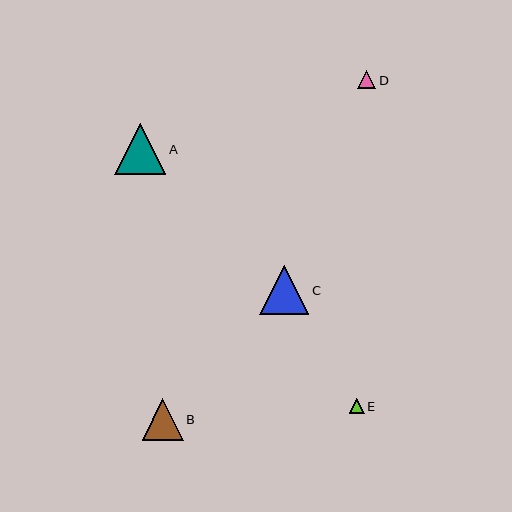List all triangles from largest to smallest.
From largest to smallest: A, C, B, D, E.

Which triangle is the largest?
Triangle A is the largest with a size of approximately 52 pixels.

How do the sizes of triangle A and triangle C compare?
Triangle A and triangle C are approximately the same size.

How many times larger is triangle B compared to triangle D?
Triangle B is approximately 2.3 times the size of triangle D.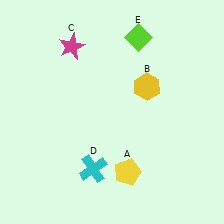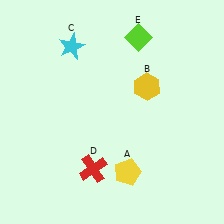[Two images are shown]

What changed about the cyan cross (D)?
In Image 1, D is cyan. In Image 2, it changed to red.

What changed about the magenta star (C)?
In Image 1, C is magenta. In Image 2, it changed to cyan.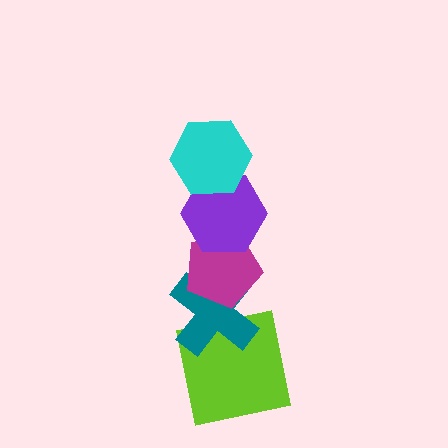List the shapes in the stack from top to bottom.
From top to bottom: the cyan hexagon, the purple hexagon, the magenta pentagon, the teal cross, the lime square.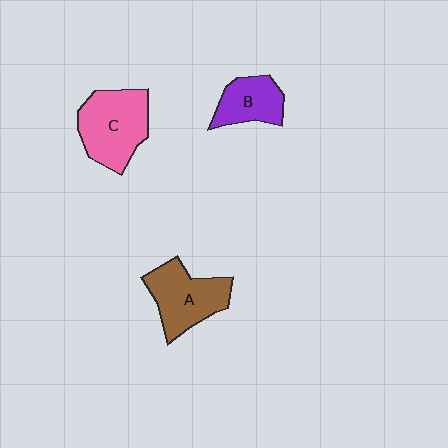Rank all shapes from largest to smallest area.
From largest to smallest: C (pink), A (brown), B (purple).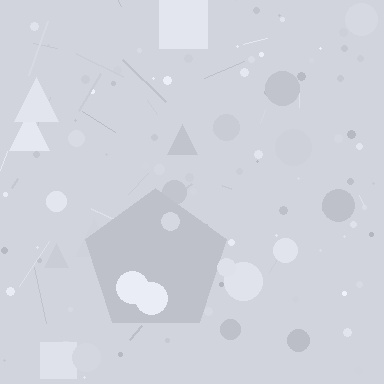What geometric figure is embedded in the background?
A pentagon is embedded in the background.